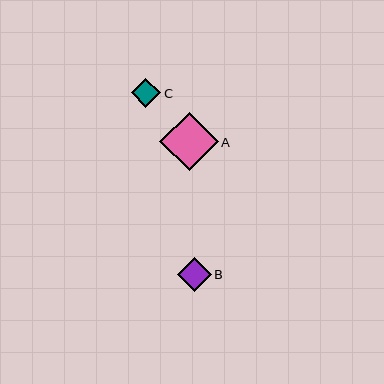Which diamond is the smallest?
Diamond C is the smallest with a size of approximately 29 pixels.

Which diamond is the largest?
Diamond A is the largest with a size of approximately 58 pixels.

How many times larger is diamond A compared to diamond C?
Diamond A is approximately 2.0 times the size of diamond C.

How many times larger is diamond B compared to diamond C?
Diamond B is approximately 1.2 times the size of diamond C.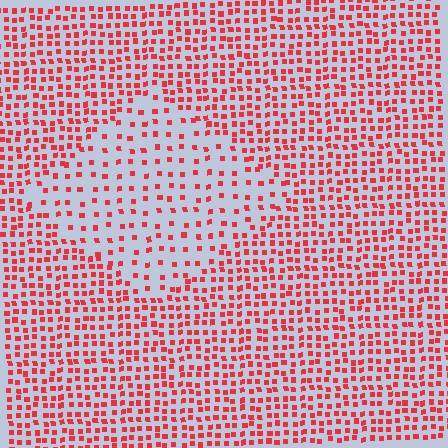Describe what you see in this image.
The image contains small red elements arranged at two different densities. A diamond-shaped region is visible where the elements are less densely packed than the surrounding area.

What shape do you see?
I see a diamond.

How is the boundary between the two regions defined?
The boundary is defined by a change in element density (approximately 2.2x ratio). All elements are the same color, size, and shape.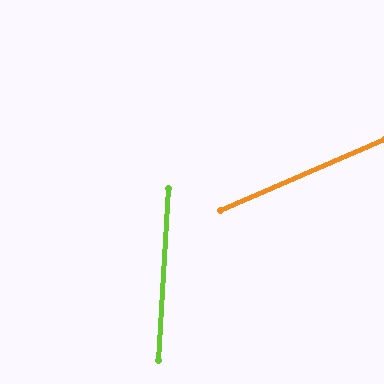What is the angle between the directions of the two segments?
Approximately 63 degrees.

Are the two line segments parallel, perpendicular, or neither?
Neither parallel nor perpendicular — they differ by about 63°.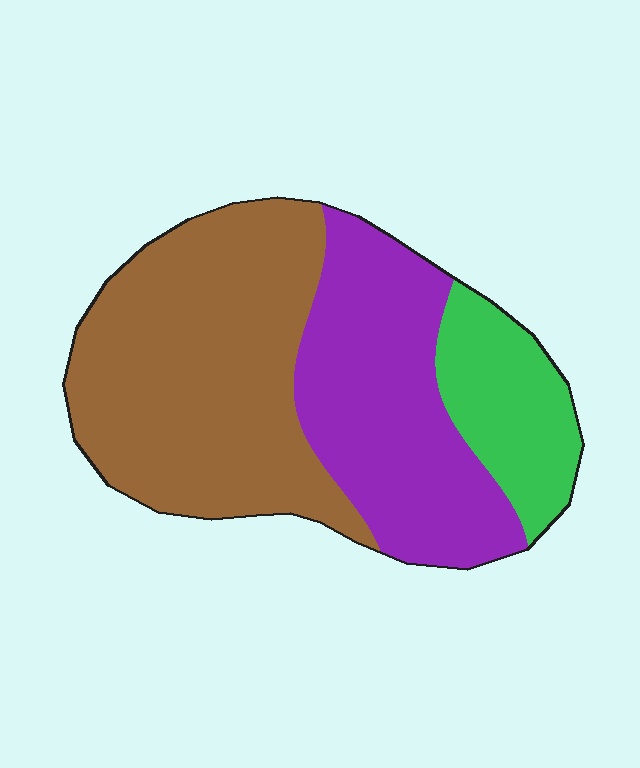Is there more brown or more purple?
Brown.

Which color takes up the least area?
Green, at roughly 15%.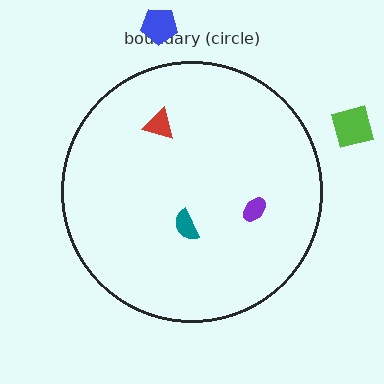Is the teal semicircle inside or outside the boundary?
Inside.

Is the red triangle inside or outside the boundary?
Inside.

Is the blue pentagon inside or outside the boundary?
Outside.